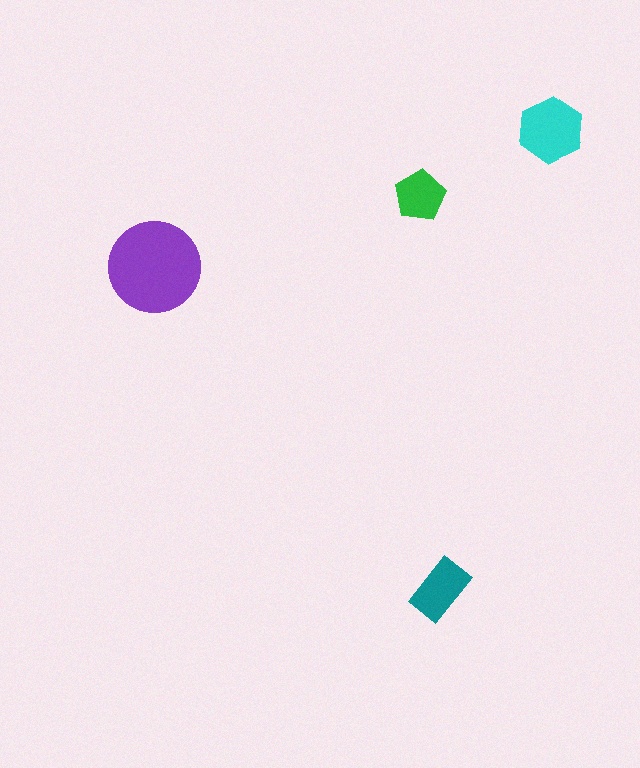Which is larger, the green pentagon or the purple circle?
The purple circle.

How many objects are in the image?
There are 4 objects in the image.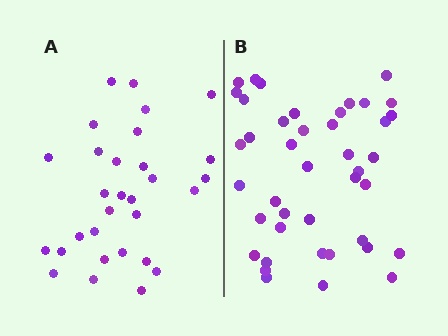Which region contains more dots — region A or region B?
Region B (the right region) has more dots.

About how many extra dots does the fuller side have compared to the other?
Region B has roughly 12 or so more dots than region A.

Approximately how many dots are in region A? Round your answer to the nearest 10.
About 30 dots.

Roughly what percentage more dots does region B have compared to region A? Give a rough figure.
About 40% more.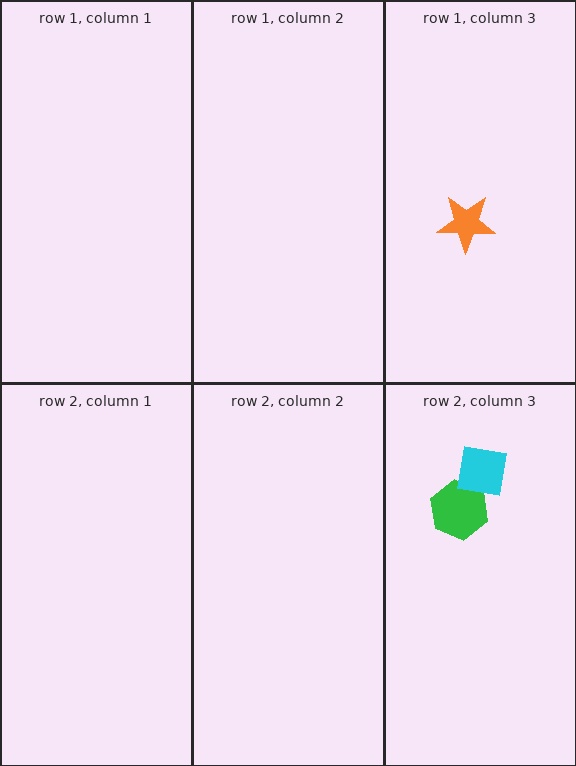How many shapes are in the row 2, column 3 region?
2.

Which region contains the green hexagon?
The row 2, column 3 region.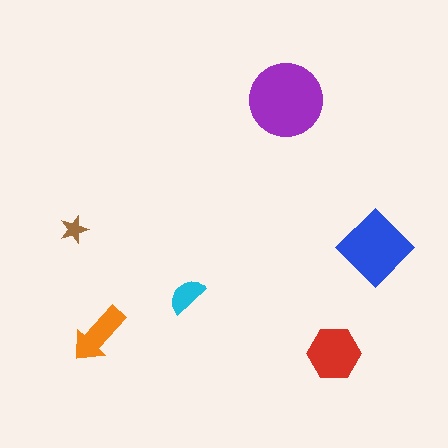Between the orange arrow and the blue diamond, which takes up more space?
The blue diamond.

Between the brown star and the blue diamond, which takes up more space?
The blue diamond.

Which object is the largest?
The purple circle.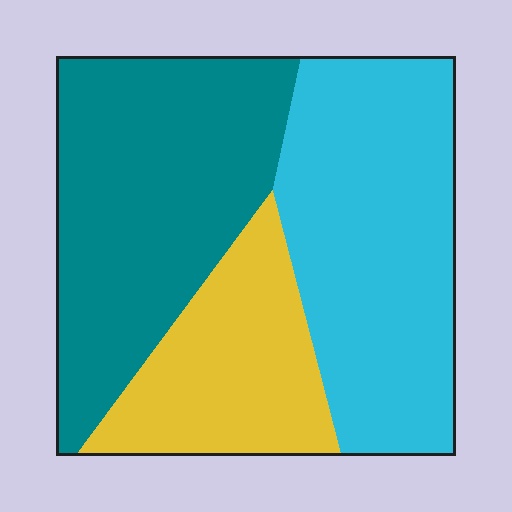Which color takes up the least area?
Yellow, at roughly 20%.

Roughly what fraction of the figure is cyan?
Cyan covers about 40% of the figure.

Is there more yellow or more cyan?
Cyan.